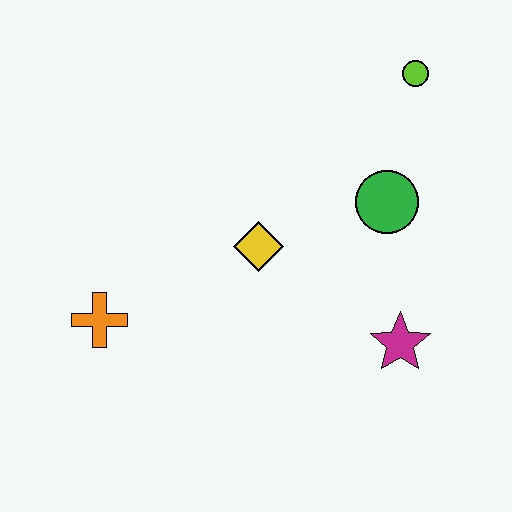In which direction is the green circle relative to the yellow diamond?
The green circle is to the right of the yellow diamond.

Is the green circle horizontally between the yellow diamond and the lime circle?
Yes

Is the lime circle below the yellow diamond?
No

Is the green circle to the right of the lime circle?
No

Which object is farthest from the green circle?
The orange cross is farthest from the green circle.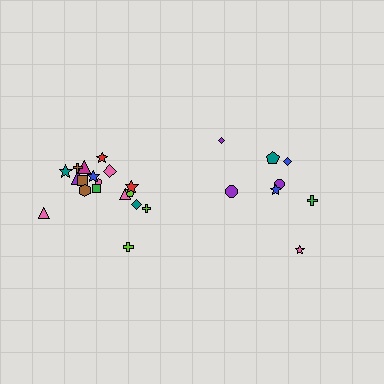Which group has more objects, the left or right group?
The left group.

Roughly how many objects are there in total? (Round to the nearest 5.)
Roughly 25 objects in total.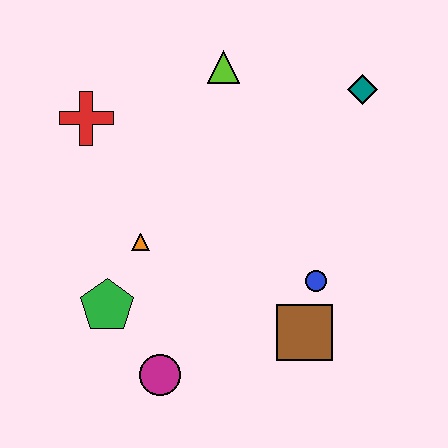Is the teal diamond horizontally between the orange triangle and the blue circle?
No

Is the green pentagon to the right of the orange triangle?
No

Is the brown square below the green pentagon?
Yes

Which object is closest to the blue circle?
The brown square is closest to the blue circle.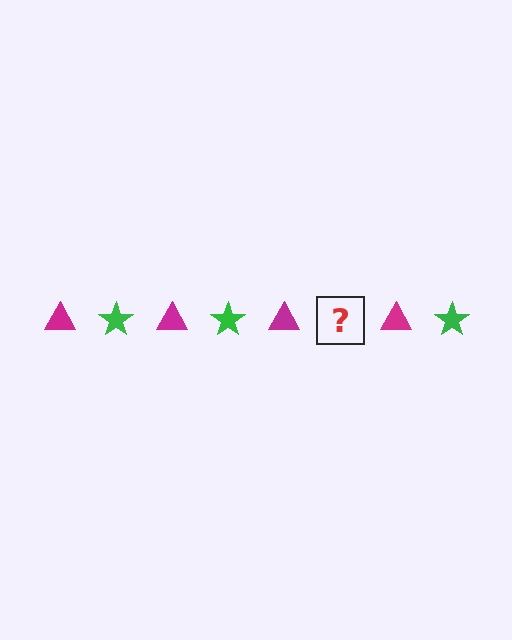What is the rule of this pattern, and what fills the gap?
The rule is that the pattern alternates between magenta triangle and green star. The gap should be filled with a green star.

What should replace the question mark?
The question mark should be replaced with a green star.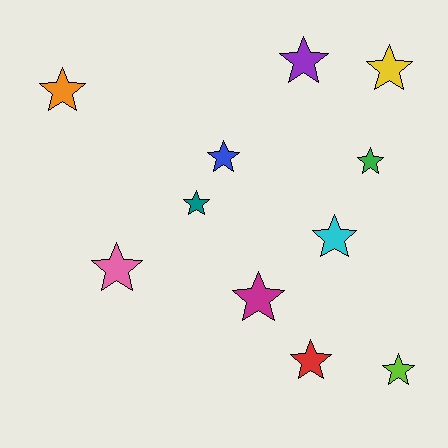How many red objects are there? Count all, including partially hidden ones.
There is 1 red object.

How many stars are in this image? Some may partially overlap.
There are 11 stars.